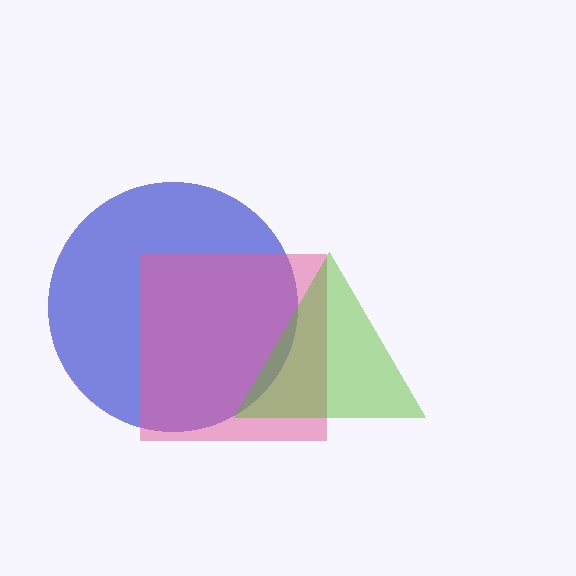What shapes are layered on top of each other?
The layered shapes are: a blue circle, a pink square, a lime triangle.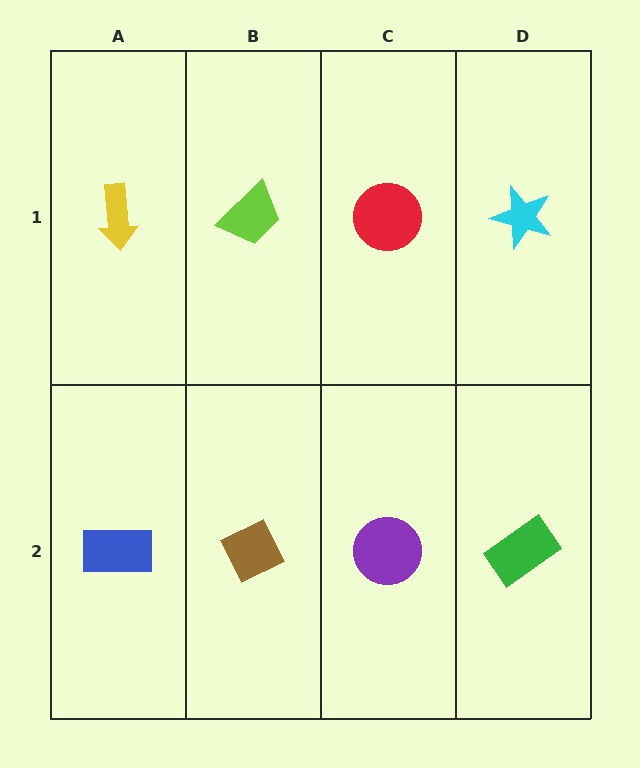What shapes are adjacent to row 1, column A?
A blue rectangle (row 2, column A), a lime trapezoid (row 1, column B).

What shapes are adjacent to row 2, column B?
A lime trapezoid (row 1, column B), a blue rectangle (row 2, column A), a purple circle (row 2, column C).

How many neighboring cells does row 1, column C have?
3.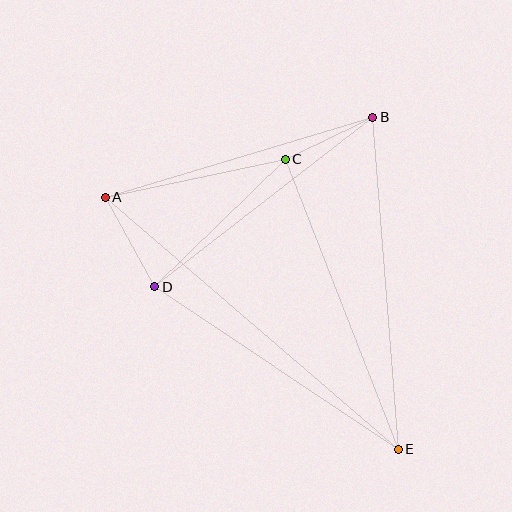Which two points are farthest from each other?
Points A and E are farthest from each other.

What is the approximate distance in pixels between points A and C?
The distance between A and C is approximately 184 pixels.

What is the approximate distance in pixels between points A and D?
The distance between A and D is approximately 102 pixels.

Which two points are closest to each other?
Points B and C are closest to each other.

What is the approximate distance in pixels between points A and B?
The distance between A and B is approximately 279 pixels.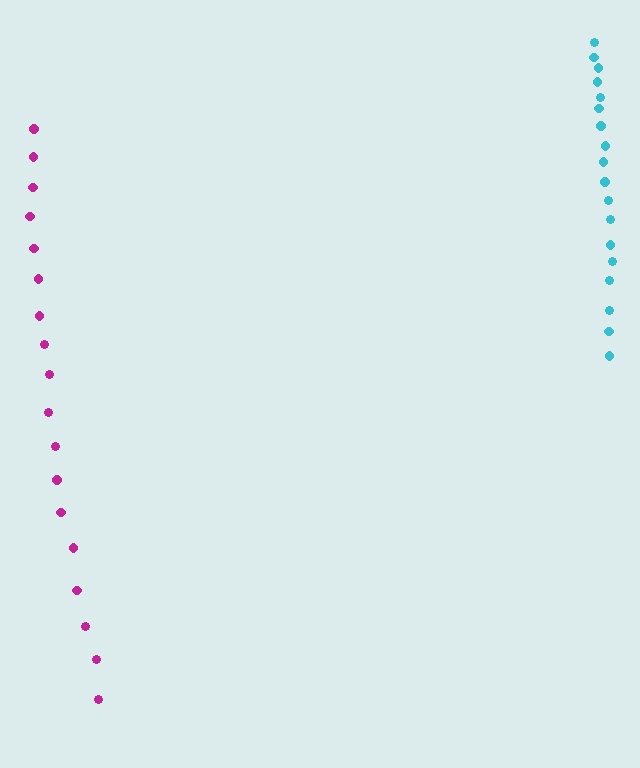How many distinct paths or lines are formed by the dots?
There are 2 distinct paths.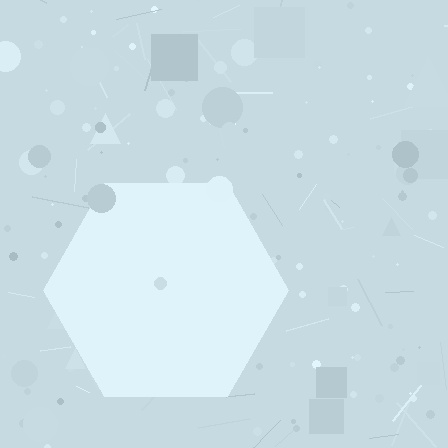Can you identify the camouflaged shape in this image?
The camouflaged shape is a hexagon.